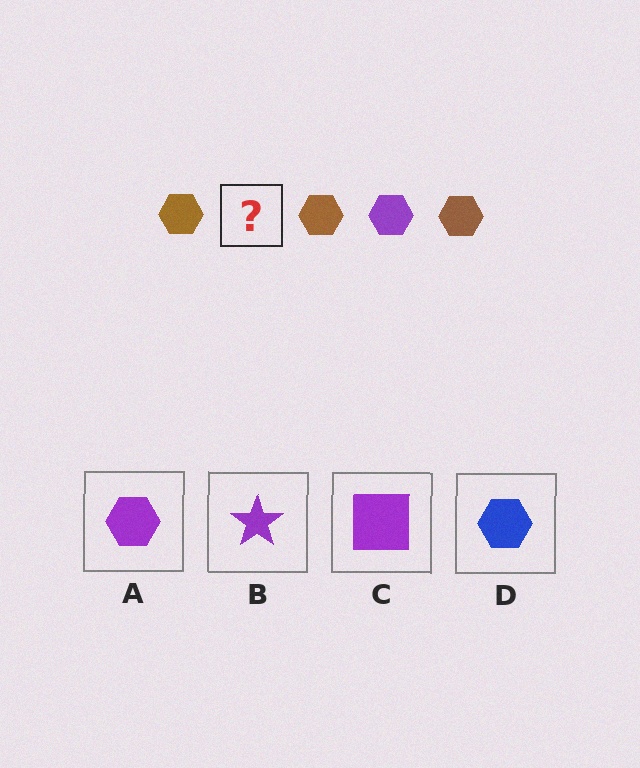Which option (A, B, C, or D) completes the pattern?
A.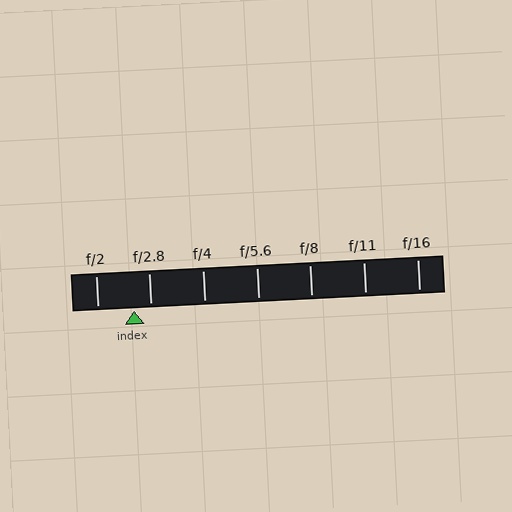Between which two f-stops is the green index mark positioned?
The index mark is between f/2 and f/2.8.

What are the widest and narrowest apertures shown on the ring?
The widest aperture shown is f/2 and the narrowest is f/16.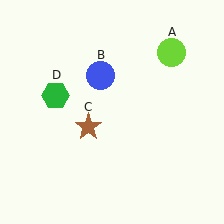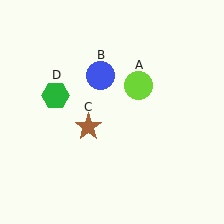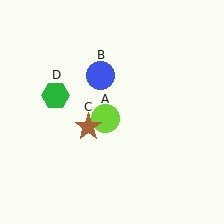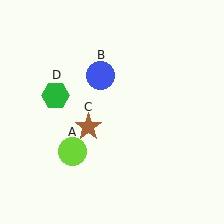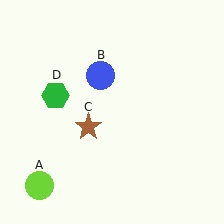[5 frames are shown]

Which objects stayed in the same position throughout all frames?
Blue circle (object B) and brown star (object C) and green hexagon (object D) remained stationary.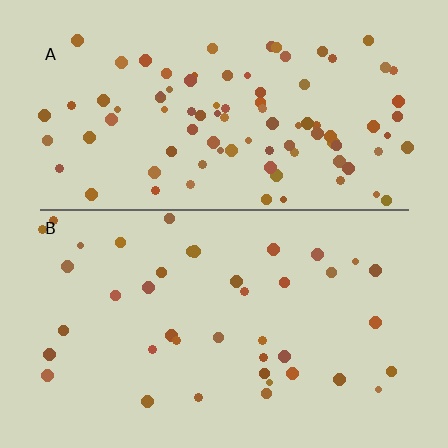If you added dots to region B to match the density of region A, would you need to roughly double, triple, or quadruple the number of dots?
Approximately double.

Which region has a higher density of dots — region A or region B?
A (the top).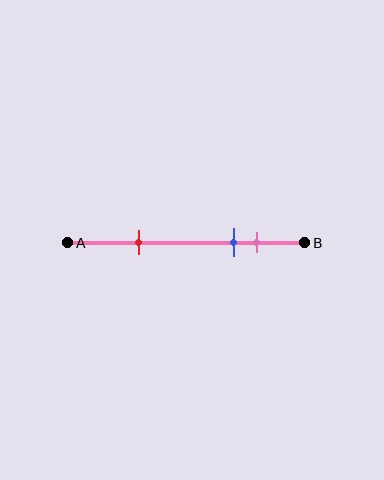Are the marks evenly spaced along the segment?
No, the marks are not evenly spaced.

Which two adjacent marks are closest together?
The blue and pink marks are the closest adjacent pair.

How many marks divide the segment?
There are 3 marks dividing the segment.